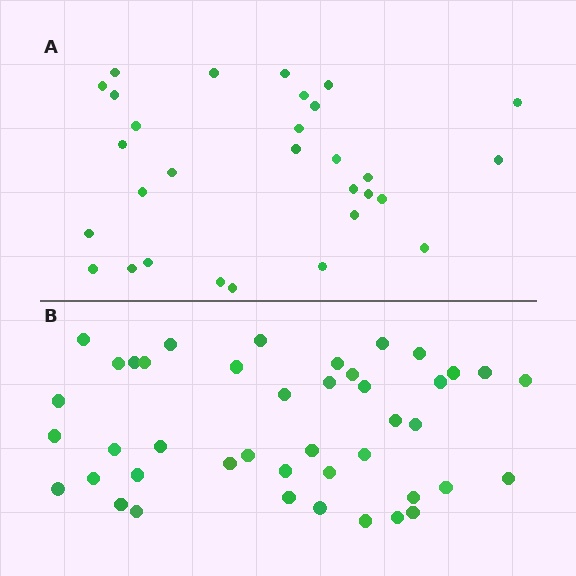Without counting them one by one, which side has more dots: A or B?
Region B (the bottom region) has more dots.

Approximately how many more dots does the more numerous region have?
Region B has approximately 15 more dots than region A.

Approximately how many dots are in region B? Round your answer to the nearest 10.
About 40 dots. (The exact count is 43, which rounds to 40.)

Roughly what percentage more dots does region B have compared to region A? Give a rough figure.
About 45% more.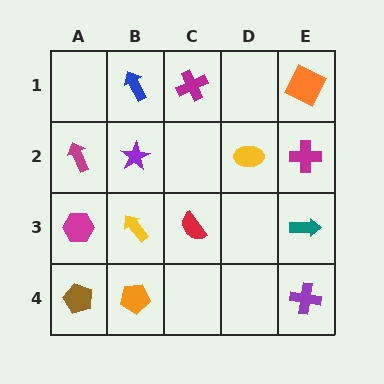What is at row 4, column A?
A brown pentagon.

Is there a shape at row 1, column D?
No, that cell is empty.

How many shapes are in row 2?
4 shapes.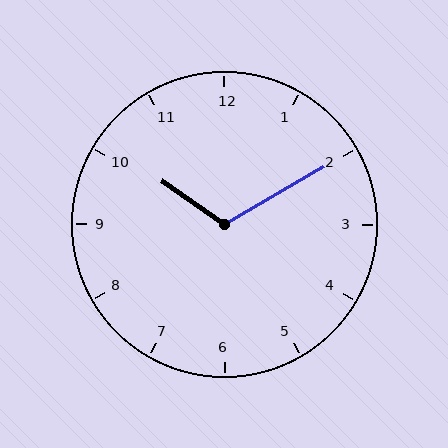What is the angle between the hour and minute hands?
Approximately 115 degrees.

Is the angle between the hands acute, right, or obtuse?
It is obtuse.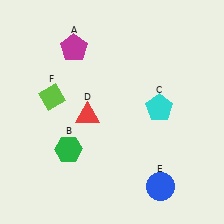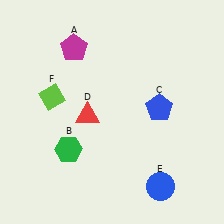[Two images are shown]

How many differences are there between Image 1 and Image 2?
There is 1 difference between the two images.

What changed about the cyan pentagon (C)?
In Image 1, C is cyan. In Image 2, it changed to blue.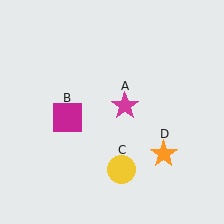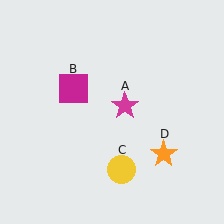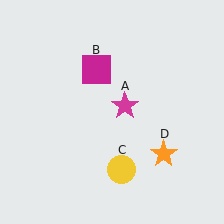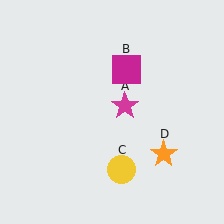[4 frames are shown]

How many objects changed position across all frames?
1 object changed position: magenta square (object B).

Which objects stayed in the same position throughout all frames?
Magenta star (object A) and yellow circle (object C) and orange star (object D) remained stationary.